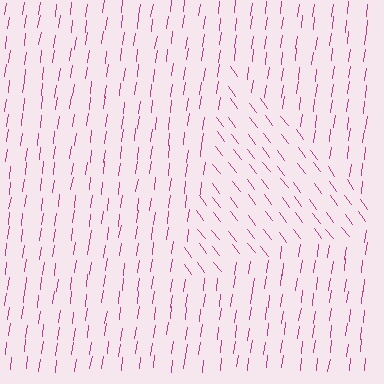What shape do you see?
I see a triangle.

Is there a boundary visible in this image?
Yes, there is a texture boundary formed by a change in line orientation.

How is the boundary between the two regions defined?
The boundary is defined purely by a change in line orientation (approximately 45 degrees difference). All lines are the same color and thickness.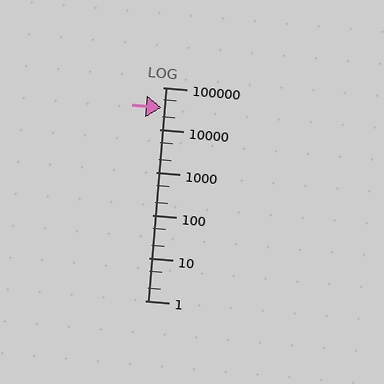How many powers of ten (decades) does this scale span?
The scale spans 5 decades, from 1 to 100000.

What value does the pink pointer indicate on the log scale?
The pointer indicates approximately 34000.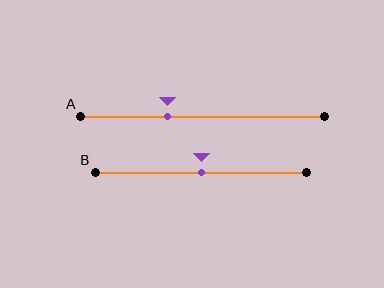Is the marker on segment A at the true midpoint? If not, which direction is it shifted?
No, the marker on segment A is shifted to the left by about 14% of the segment length.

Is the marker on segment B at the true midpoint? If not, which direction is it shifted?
Yes, the marker on segment B is at the true midpoint.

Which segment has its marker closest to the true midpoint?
Segment B has its marker closest to the true midpoint.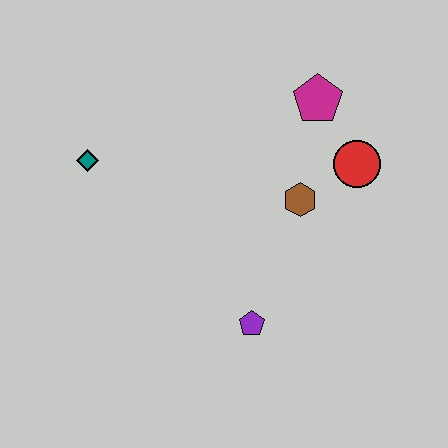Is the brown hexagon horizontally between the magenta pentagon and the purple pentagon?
Yes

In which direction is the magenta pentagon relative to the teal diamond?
The magenta pentagon is to the right of the teal diamond.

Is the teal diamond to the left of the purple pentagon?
Yes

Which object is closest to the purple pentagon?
The brown hexagon is closest to the purple pentagon.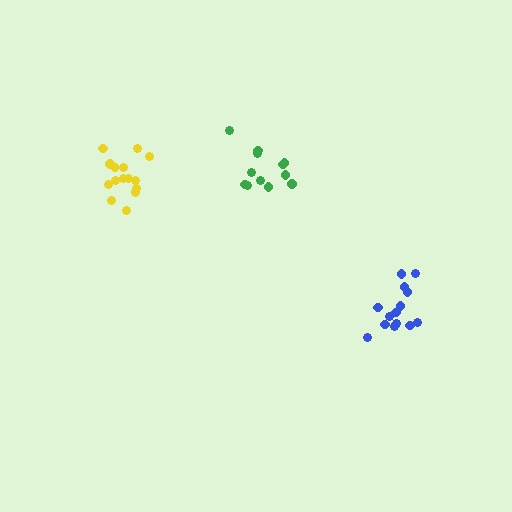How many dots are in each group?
Group 1: 12 dots, Group 2: 14 dots, Group 3: 16 dots (42 total).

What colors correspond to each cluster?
The clusters are colored: green, blue, yellow.